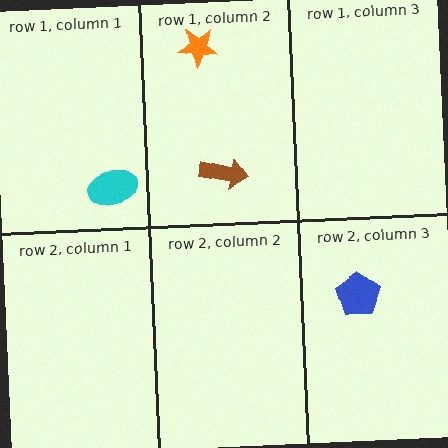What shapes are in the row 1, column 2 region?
The orange star, the brown arrow.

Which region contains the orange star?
The row 1, column 2 region.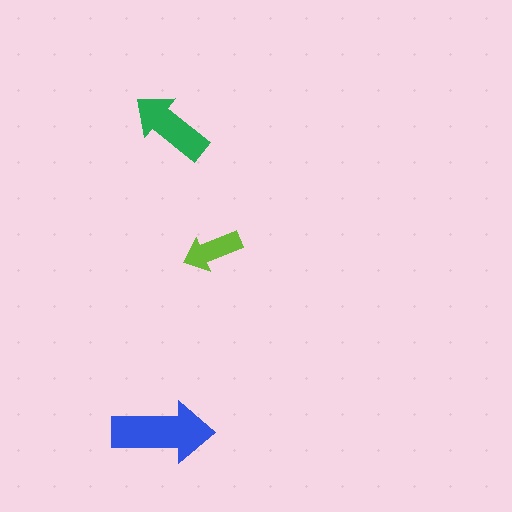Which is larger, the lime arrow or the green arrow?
The green one.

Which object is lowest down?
The blue arrow is bottommost.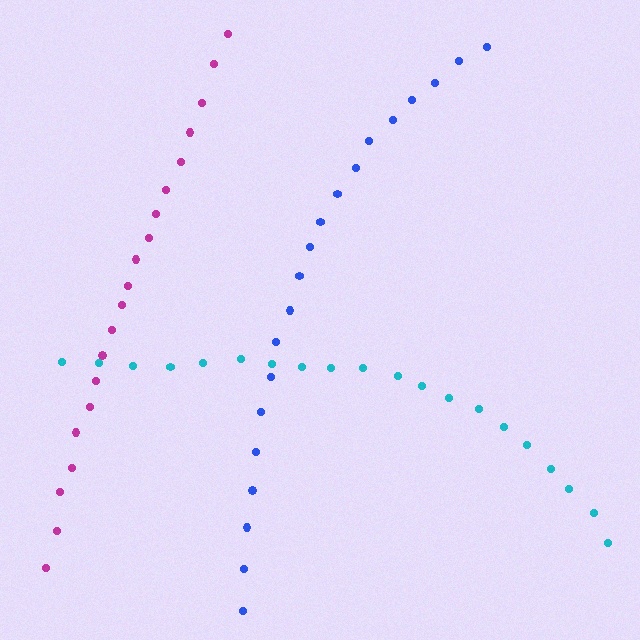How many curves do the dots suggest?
There are 3 distinct paths.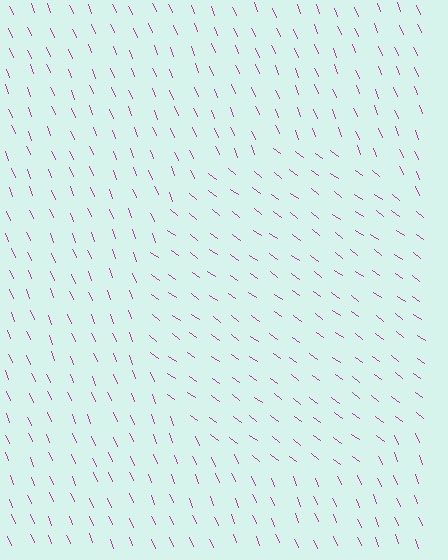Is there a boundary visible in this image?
Yes, there is a texture boundary formed by a change in line orientation.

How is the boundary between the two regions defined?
The boundary is defined purely by a change in line orientation (approximately 31 degrees difference). All lines are the same color and thickness.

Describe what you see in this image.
The image is filled with small magenta line segments. A circle region in the image has lines oriented differently from the surrounding lines, creating a visible texture boundary.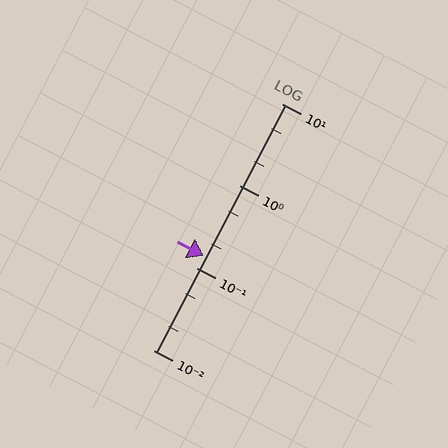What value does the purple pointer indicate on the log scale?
The pointer indicates approximately 0.14.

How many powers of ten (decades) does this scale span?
The scale spans 3 decades, from 0.01 to 10.